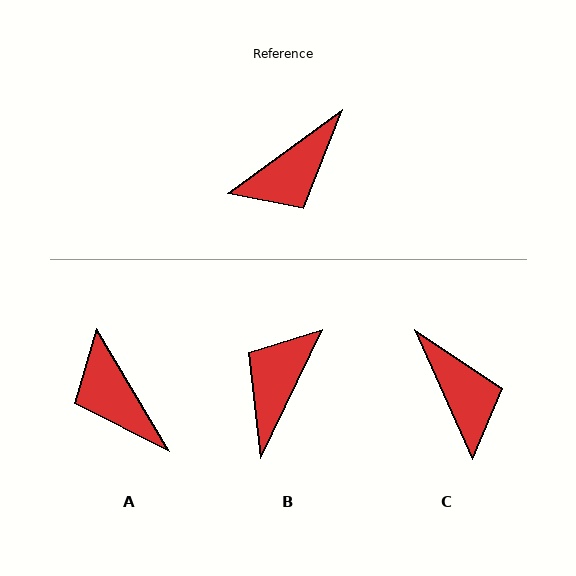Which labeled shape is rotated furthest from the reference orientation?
B, about 152 degrees away.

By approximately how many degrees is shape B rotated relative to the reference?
Approximately 152 degrees clockwise.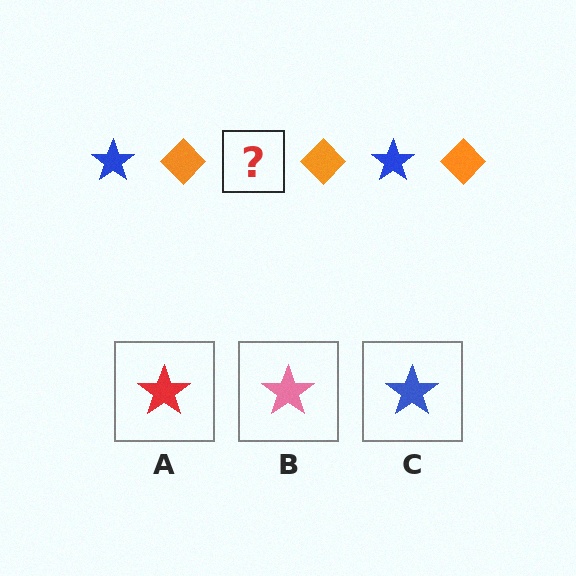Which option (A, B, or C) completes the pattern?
C.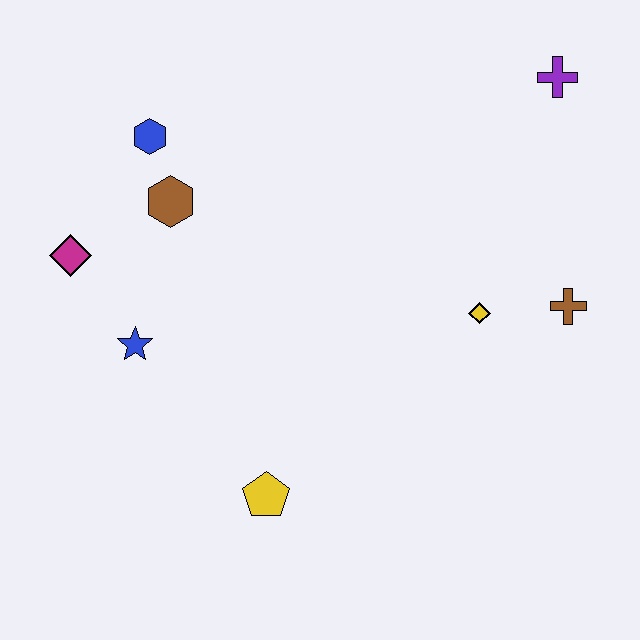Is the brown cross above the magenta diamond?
No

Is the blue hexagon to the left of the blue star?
No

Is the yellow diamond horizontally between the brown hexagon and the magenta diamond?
No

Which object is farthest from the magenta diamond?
The purple cross is farthest from the magenta diamond.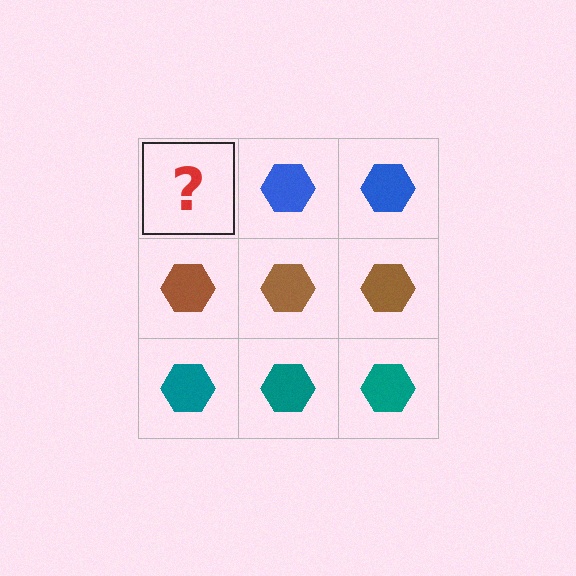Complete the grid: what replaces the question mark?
The question mark should be replaced with a blue hexagon.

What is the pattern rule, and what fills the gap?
The rule is that each row has a consistent color. The gap should be filled with a blue hexagon.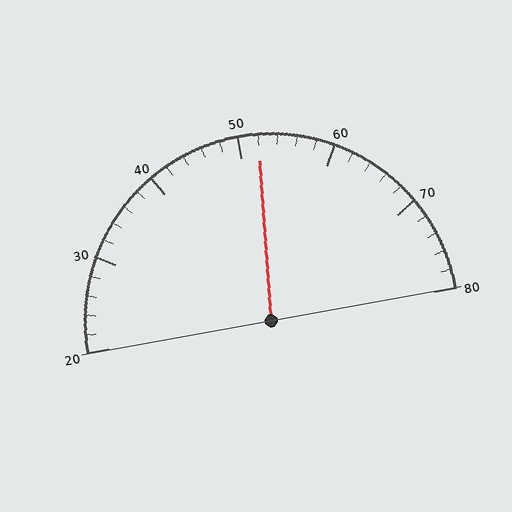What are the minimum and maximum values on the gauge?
The gauge ranges from 20 to 80.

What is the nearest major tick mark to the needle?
The nearest major tick mark is 50.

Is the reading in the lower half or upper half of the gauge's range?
The reading is in the upper half of the range (20 to 80).